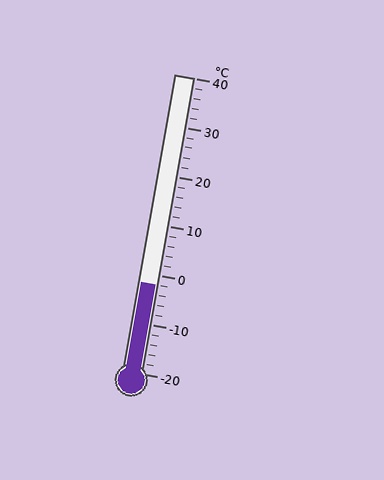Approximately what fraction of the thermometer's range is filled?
The thermometer is filled to approximately 30% of its range.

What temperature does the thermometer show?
The thermometer shows approximately -2°C.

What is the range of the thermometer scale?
The thermometer scale ranges from -20°C to 40°C.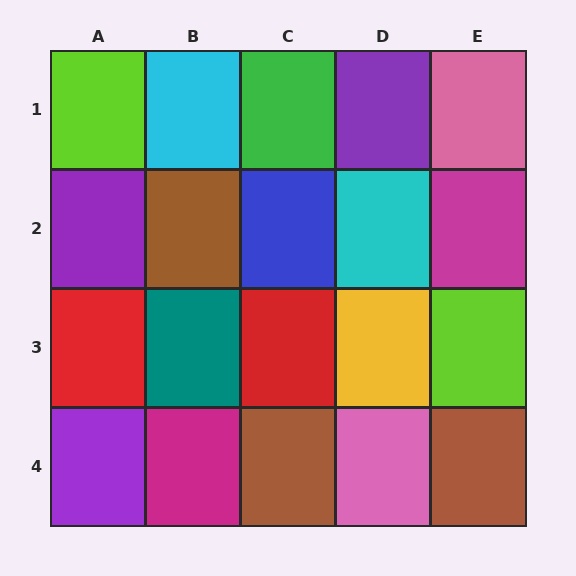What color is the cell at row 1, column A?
Lime.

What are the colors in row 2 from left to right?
Purple, brown, blue, cyan, magenta.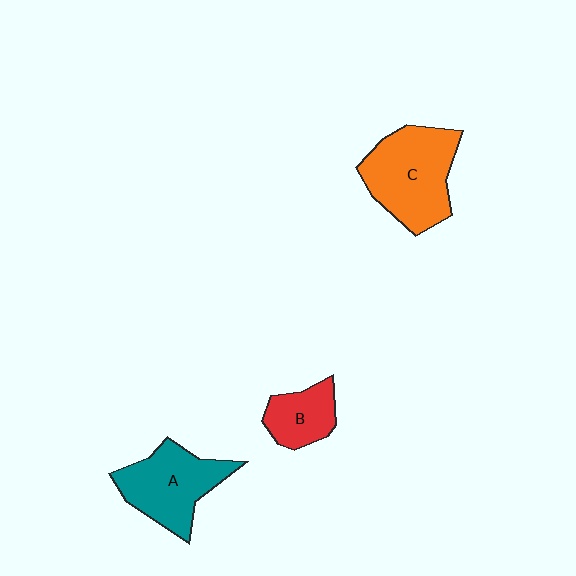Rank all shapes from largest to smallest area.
From largest to smallest: C (orange), A (teal), B (red).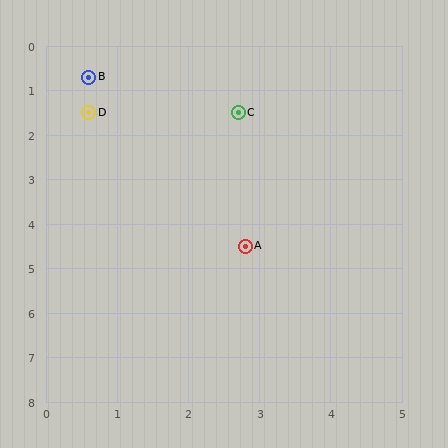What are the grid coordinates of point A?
Point A is at approximately (2.8, 4.5).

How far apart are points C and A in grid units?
Points C and A are about 3.0 grid units apart.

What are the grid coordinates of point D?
Point D is at approximately (0.6, 1.5).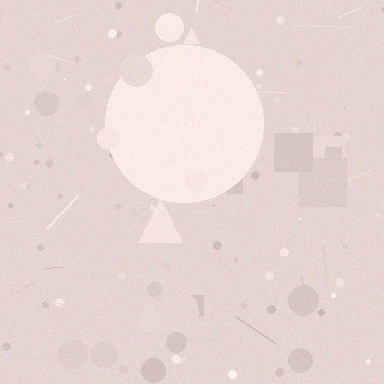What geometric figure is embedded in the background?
A circle is embedded in the background.